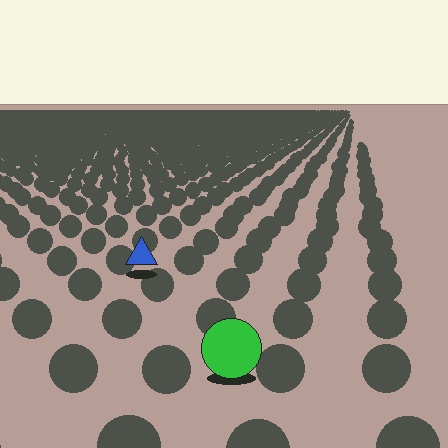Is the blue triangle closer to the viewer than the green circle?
No. The green circle is closer — you can tell from the texture gradient: the ground texture is coarser near it.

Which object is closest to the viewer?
The green circle is closest. The texture marks near it are larger and more spread out.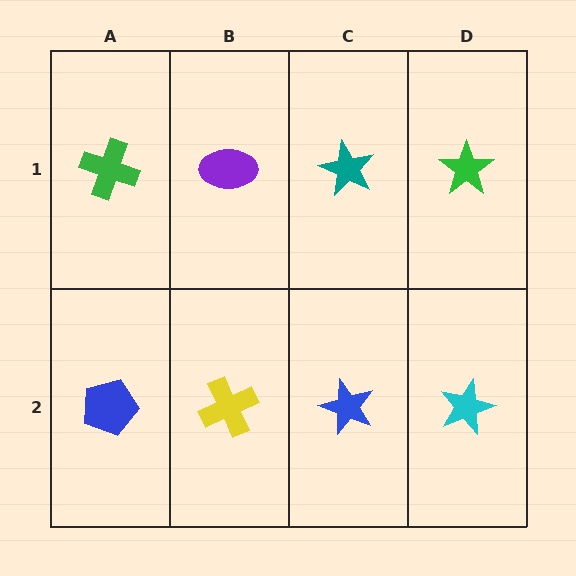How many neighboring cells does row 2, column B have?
3.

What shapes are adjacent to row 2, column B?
A purple ellipse (row 1, column B), a blue pentagon (row 2, column A), a blue star (row 2, column C).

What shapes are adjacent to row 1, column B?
A yellow cross (row 2, column B), a green cross (row 1, column A), a teal star (row 1, column C).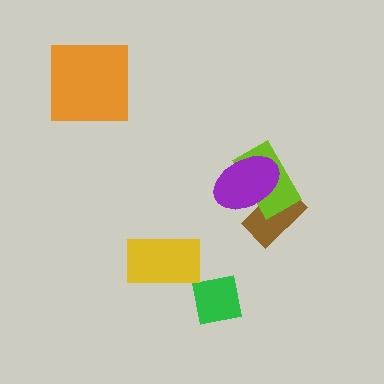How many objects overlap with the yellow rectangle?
0 objects overlap with the yellow rectangle.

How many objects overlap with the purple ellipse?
2 objects overlap with the purple ellipse.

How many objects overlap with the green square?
0 objects overlap with the green square.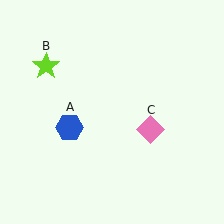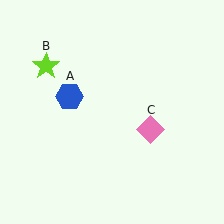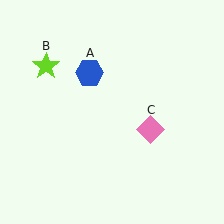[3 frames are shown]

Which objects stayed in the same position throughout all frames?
Lime star (object B) and pink diamond (object C) remained stationary.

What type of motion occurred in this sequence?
The blue hexagon (object A) rotated clockwise around the center of the scene.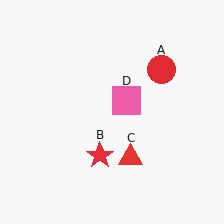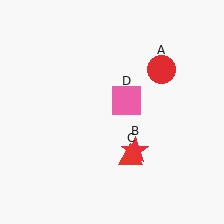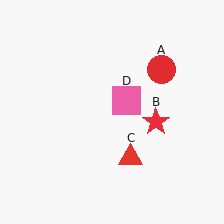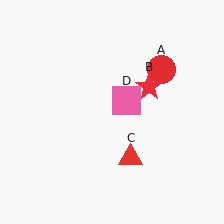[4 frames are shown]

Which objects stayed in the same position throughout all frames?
Red circle (object A) and red triangle (object C) and pink square (object D) remained stationary.